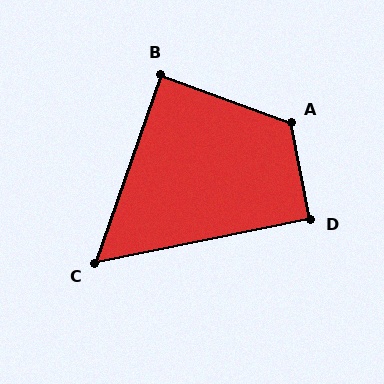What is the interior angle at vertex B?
Approximately 89 degrees (approximately right).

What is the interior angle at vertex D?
Approximately 91 degrees (approximately right).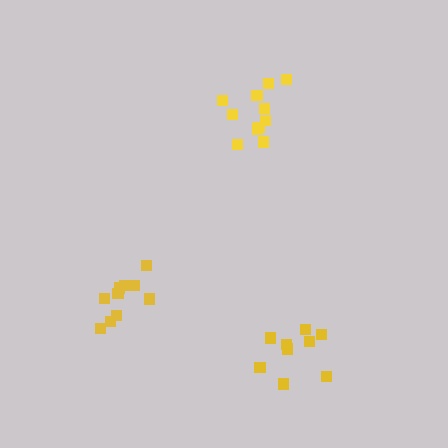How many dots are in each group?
Group 1: 9 dots, Group 2: 11 dots, Group 3: 10 dots (30 total).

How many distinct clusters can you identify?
There are 3 distinct clusters.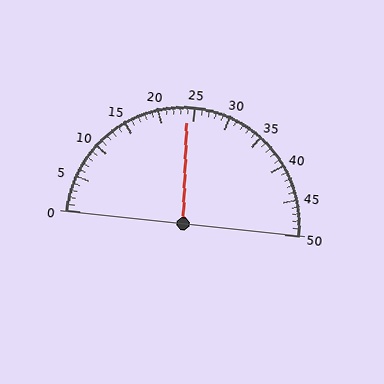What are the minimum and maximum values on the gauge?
The gauge ranges from 0 to 50.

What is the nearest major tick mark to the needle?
The nearest major tick mark is 25.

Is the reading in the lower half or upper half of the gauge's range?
The reading is in the lower half of the range (0 to 50).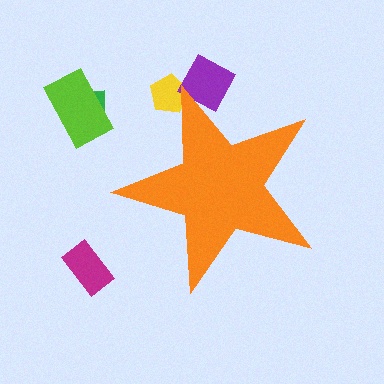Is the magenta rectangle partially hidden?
No, the magenta rectangle is fully visible.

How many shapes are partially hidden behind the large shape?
2 shapes are partially hidden.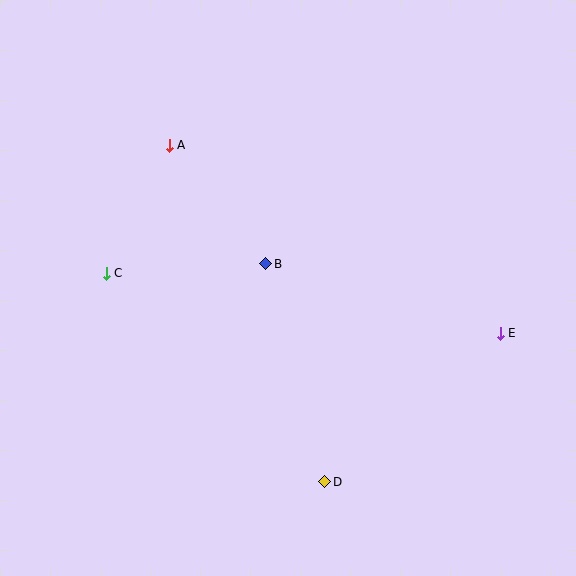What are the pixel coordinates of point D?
Point D is at (325, 482).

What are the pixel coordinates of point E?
Point E is at (500, 333).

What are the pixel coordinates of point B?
Point B is at (266, 264).